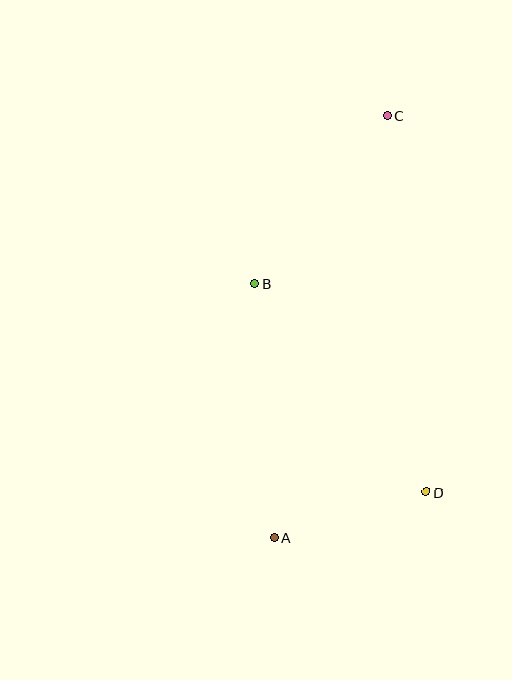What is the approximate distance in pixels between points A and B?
The distance between A and B is approximately 254 pixels.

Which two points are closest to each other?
Points A and D are closest to each other.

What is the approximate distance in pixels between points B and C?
The distance between B and C is approximately 214 pixels.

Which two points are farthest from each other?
Points A and C are farthest from each other.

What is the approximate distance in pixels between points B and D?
The distance between B and D is approximately 270 pixels.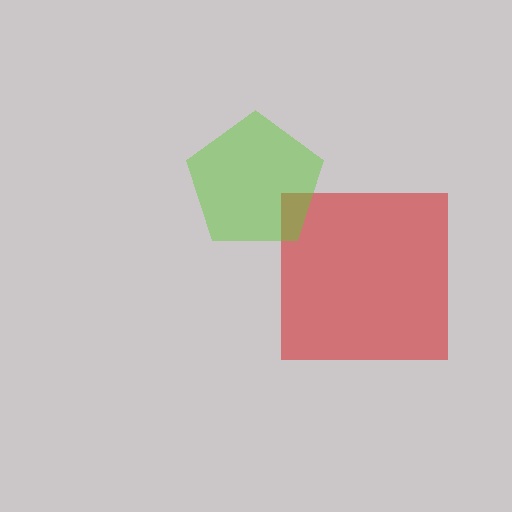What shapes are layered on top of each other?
The layered shapes are: a red square, a lime pentagon.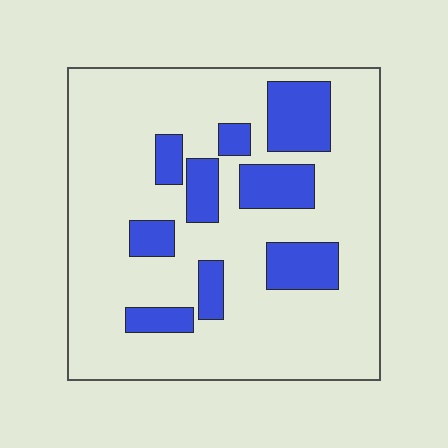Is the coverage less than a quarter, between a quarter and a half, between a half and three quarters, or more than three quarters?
Less than a quarter.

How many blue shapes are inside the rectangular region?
9.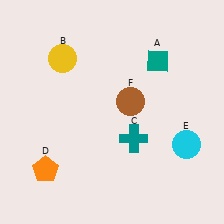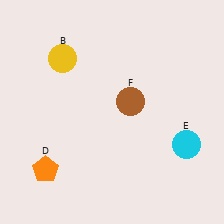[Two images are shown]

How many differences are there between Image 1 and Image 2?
There are 2 differences between the two images.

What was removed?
The teal diamond (A), the teal cross (C) were removed in Image 2.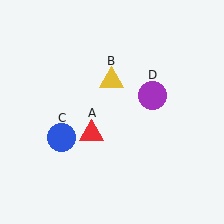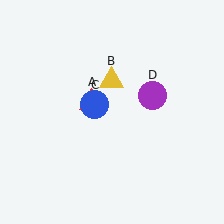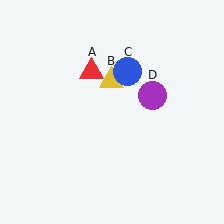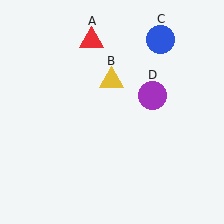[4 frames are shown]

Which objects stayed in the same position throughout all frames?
Yellow triangle (object B) and purple circle (object D) remained stationary.